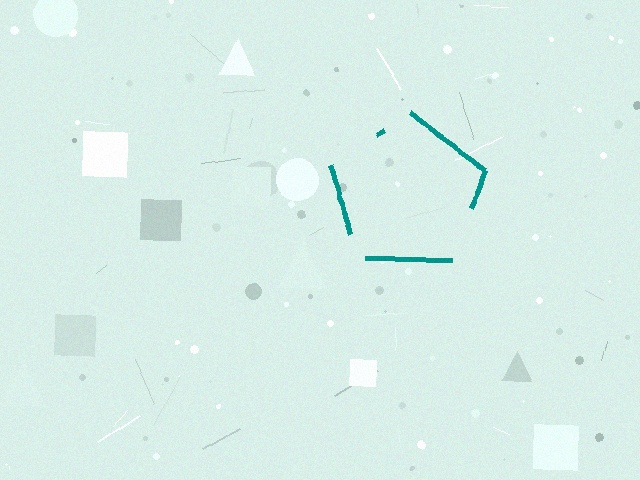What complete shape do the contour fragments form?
The contour fragments form a pentagon.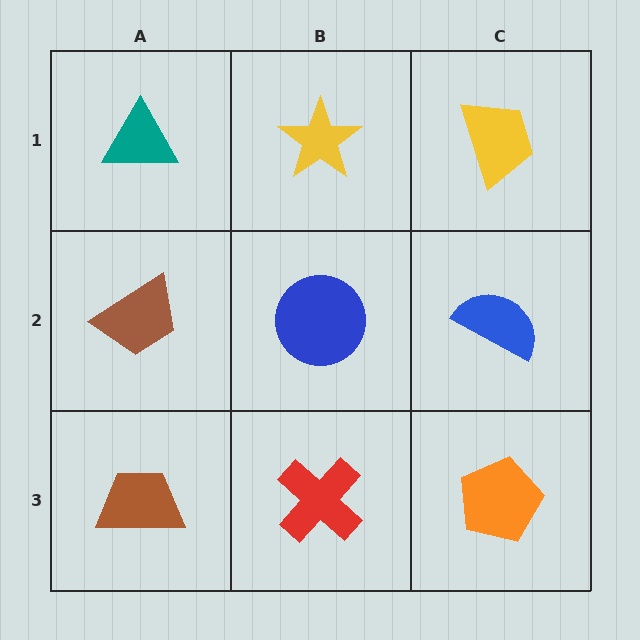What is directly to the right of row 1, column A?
A yellow star.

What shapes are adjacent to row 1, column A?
A brown trapezoid (row 2, column A), a yellow star (row 1, column B).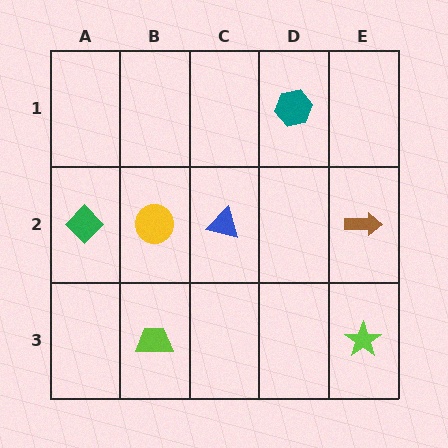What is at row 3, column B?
A lime trapezoid.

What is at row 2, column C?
A blue triangle.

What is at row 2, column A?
A green diamond.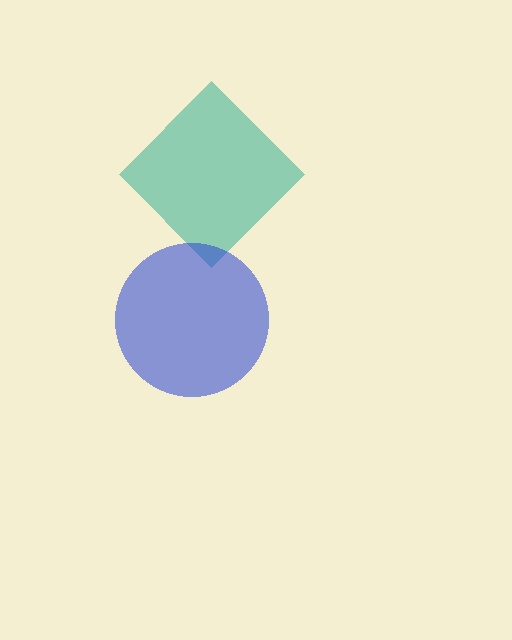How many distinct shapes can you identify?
There are 2 distinct shapes: a teal diamond, a blue circle.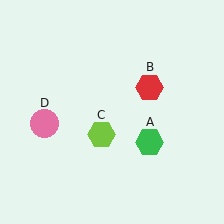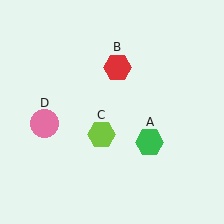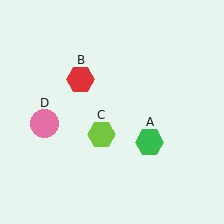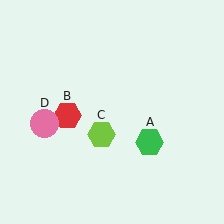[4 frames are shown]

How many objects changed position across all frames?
1 object changed position: red hexagon (object B).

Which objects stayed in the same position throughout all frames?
Green hexagon (object A) and lime hexagon (object C) and pink circle (object D) remained stationary.